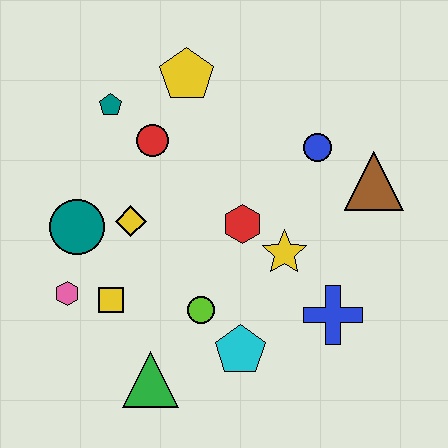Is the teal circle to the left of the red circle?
Yes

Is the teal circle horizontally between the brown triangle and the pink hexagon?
Yes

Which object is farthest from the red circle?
The blue cross is farthest from the red circle.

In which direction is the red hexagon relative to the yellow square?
The red hexagon is to the right of the yellow square.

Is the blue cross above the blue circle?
No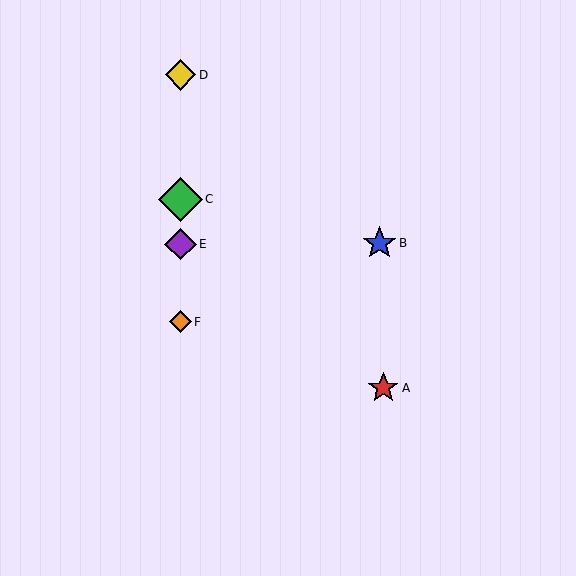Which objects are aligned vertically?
Objects C, D, E, F are aligned vertically.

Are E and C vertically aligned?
Yes, both are at x≈180.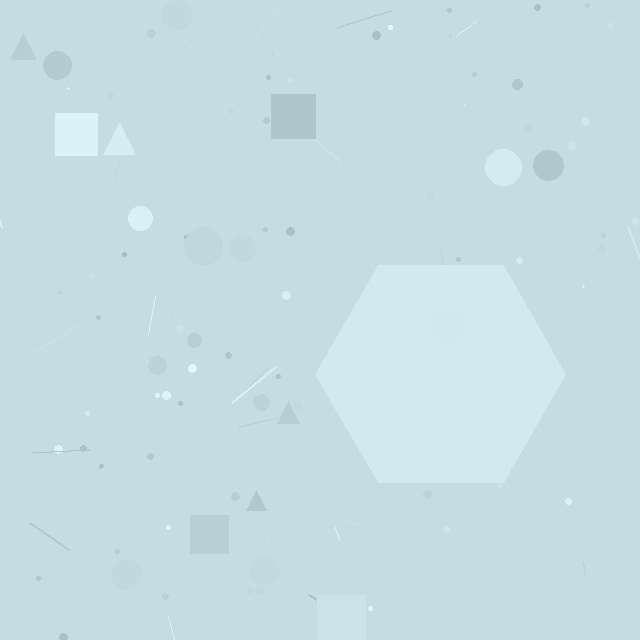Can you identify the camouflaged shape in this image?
The camouflaged shape is a hexagon.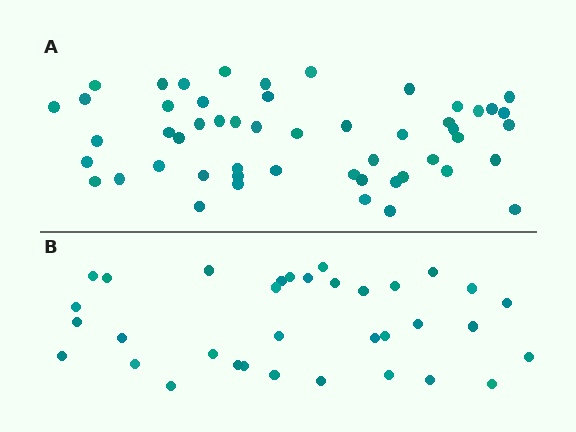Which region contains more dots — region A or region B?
Region A (the top region) has more dots.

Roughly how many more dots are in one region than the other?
Region A has approximately 20 more dots than region B.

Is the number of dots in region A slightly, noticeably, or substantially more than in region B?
Region A has substantially more. The ratio is roughly 1.5 to 1.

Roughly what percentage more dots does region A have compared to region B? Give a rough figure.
About 55% more.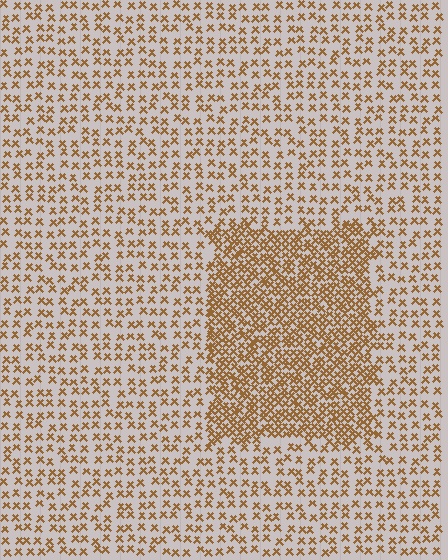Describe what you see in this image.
The image contains small brown elements arranged at two different densities. A rectangle-shaped region is visible where the elements are more densely packed than the surrounding area.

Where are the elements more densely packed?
The elements are more densely packed inside the rectangle boundary.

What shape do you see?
I see a rectangle.